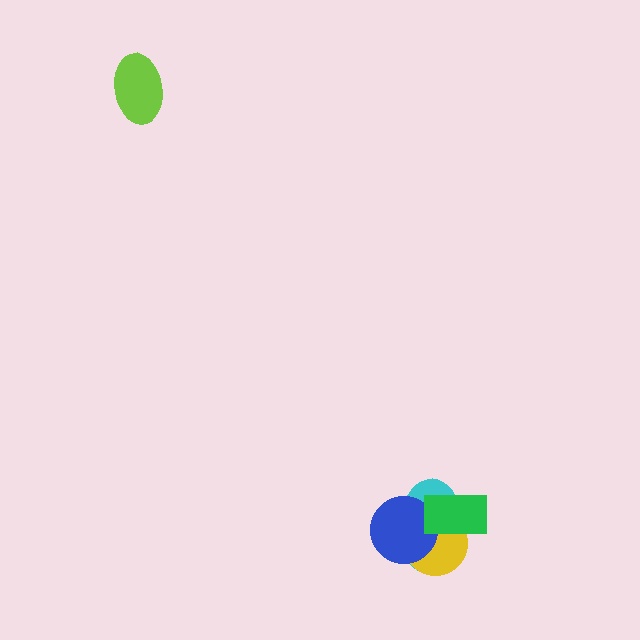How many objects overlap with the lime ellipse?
0 objects overlap with the lime ellipse.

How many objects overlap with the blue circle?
3 objects overlap with the blue circle.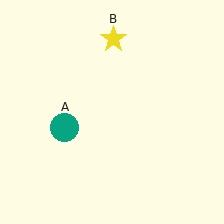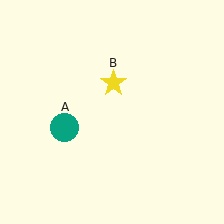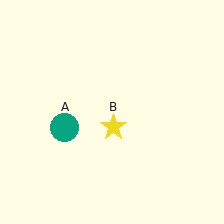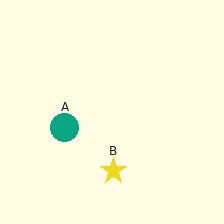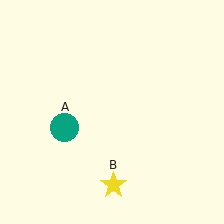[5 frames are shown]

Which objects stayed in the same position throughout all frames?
Teal circle (object A) remained stationary.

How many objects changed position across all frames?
1 object changed position: yellow star (object B).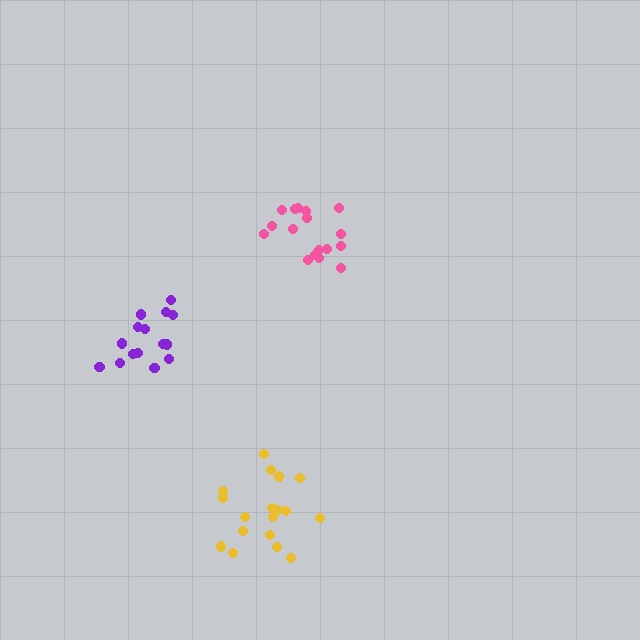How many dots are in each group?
Group 1: 17 dots, Group 2: 18 dots, Group 3: 15 dots (50 total).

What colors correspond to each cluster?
The clusters are colored: pink, yellow, purple.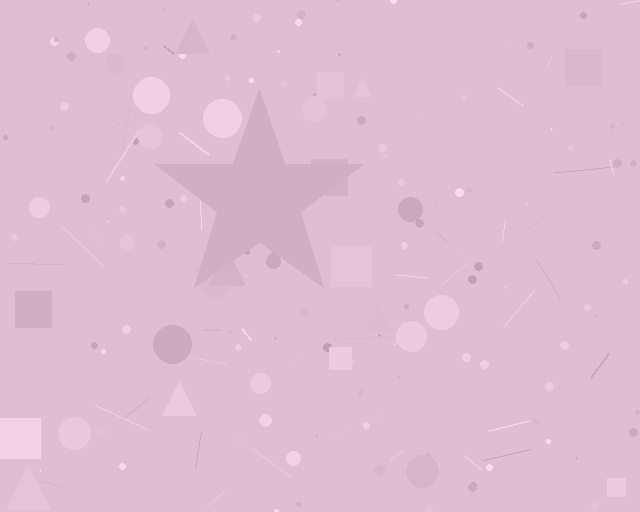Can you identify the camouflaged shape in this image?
The camouflaged shape is a star.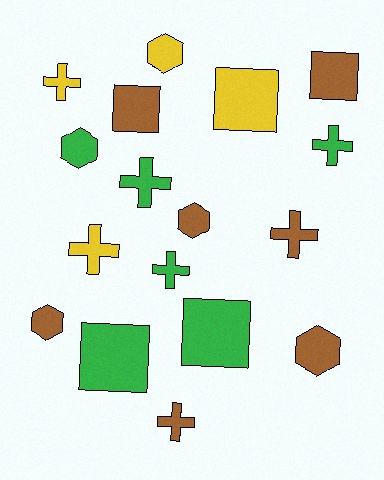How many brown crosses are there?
There are 2 brown crosses.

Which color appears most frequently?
Brown, with 7 objects.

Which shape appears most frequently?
Cross, with 7 objects.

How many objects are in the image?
There are 17 objects.